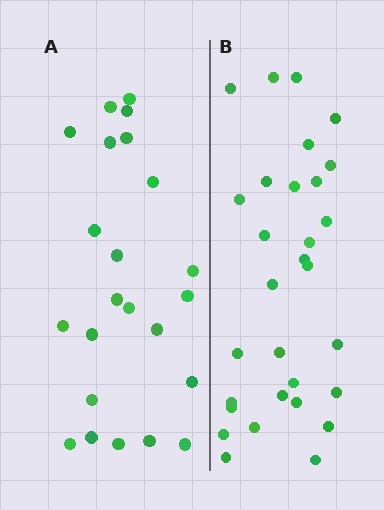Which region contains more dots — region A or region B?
Region B (the right region) has more dots.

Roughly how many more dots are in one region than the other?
Region B has roughly 8 or so more dots than region A.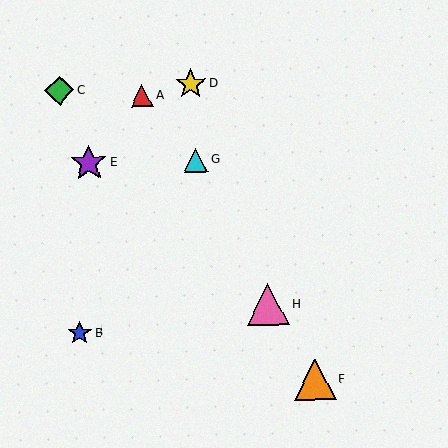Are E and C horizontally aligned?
No, E is at y≈163 and C is at y≈90.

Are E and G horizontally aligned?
Yes, both are at y≈163.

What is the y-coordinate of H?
Object H is at y≈305.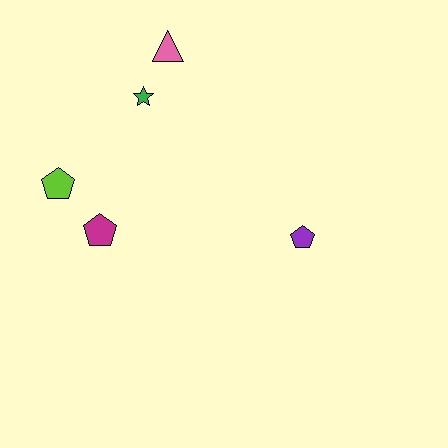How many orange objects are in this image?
There are no orange objects.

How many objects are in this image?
There are 5 objects.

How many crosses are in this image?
There are no crosses.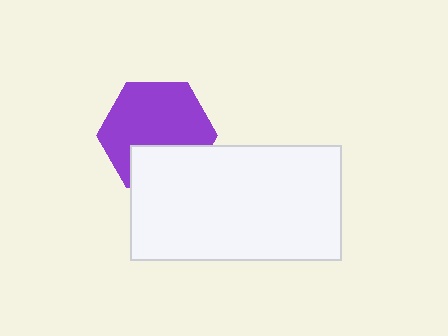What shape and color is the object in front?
The object in front is a white rectangle.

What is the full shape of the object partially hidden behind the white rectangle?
The partially hidden object is a purple hexagon.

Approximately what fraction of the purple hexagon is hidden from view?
Roughly 31% of the purple hexagon is hidden behind the white rectangle.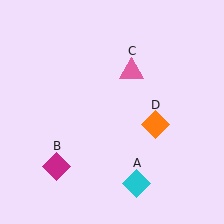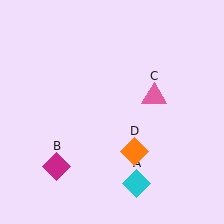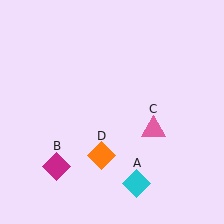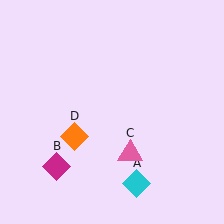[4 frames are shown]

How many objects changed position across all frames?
2 objects changed position: pink triangle (object C), orange diamond (object D).